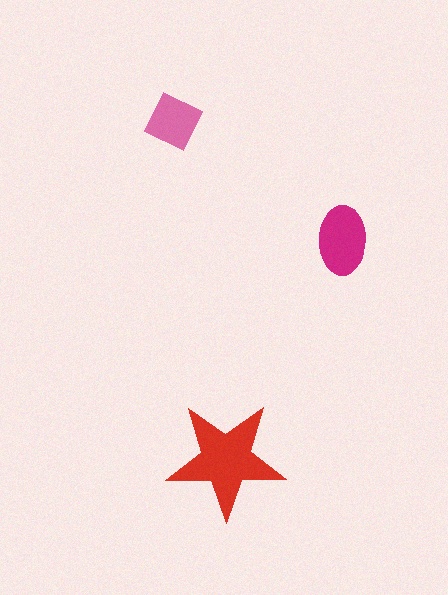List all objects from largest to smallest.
The red star, the magenta ellipse, the pink square.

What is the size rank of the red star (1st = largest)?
1st.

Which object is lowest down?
The red star is bottommost.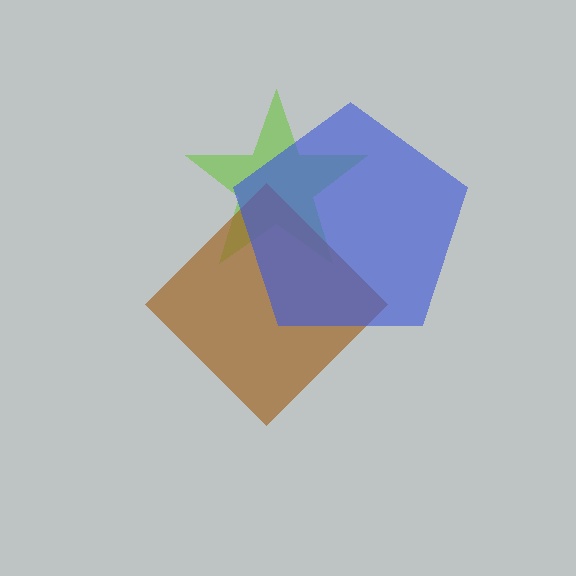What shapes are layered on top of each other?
The layered shapes are: a lime star, a brown diamond, a blue pentagon.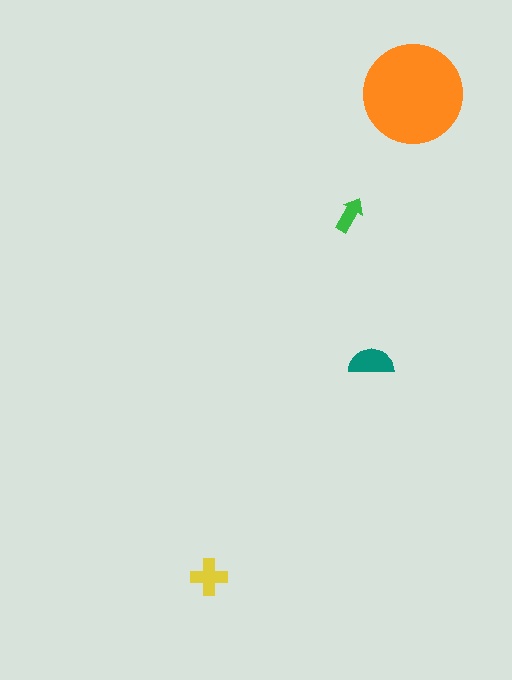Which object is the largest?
The orange circle.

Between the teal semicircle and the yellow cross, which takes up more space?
The teal semicircle.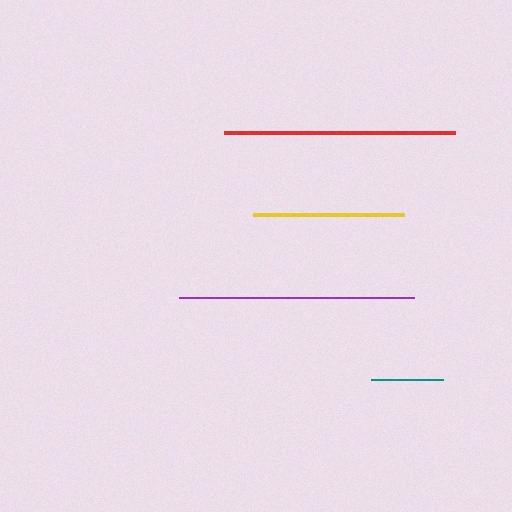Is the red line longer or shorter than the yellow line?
The red line is longer than the yellow line.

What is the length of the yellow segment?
The yellow segment is approximately 152 pixels long.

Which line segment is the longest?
The purple line is the longest at approximately 235 pixels.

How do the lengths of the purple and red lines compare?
The purple and red lines are approximately the same length.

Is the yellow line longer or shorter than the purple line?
The purple line is longer than the yellow line.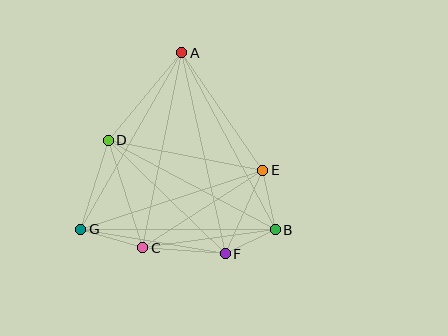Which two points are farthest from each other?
Points A and F are farthest from each other.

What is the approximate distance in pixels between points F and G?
The distance between F and G is approximately 147 pixels.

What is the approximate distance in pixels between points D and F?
The distance between D and F is approximately 163 pixels.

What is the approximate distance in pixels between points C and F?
The distance between C and F is approximately 83 pixels.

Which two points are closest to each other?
Points B and F are closest to each other.